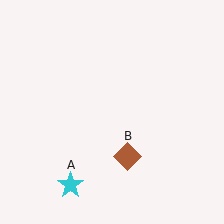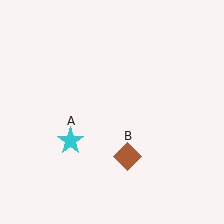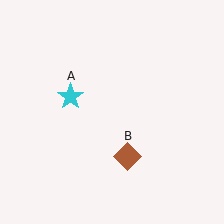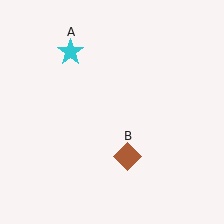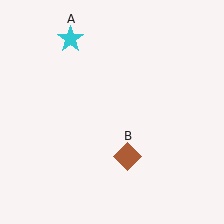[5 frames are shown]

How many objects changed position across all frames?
1 object changed position: cyan star (object A).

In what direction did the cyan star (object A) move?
The cyan star (object A) moved up.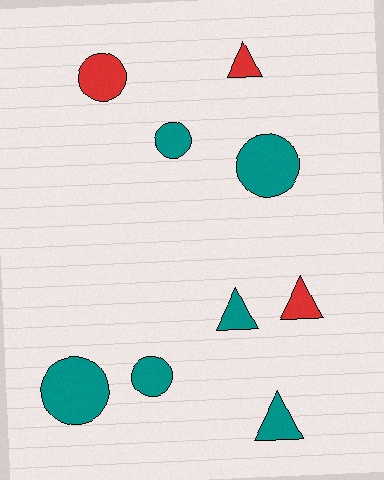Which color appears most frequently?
Teal, with 6 objects.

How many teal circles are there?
There are 4 teal circles.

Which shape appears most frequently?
Circle, with 5 objects.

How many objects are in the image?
There are 9 objects.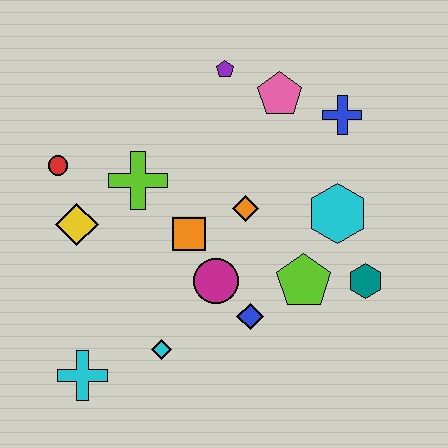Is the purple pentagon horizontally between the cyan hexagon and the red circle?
Yes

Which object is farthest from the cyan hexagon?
The cyan cross is farthest from the cyan hexagon.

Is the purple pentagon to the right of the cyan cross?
Yes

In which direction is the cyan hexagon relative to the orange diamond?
The cyan hexagon is to the right of the orange diamond.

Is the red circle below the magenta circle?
No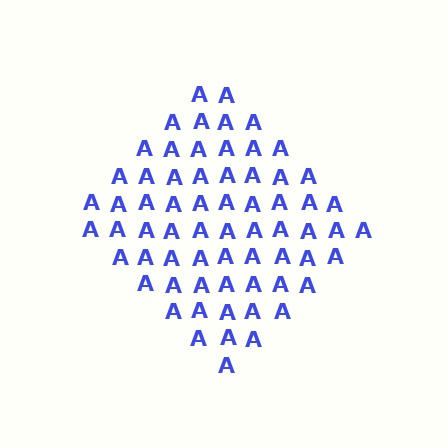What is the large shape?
The large shape is a diamond.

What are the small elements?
The small elements are letter A's.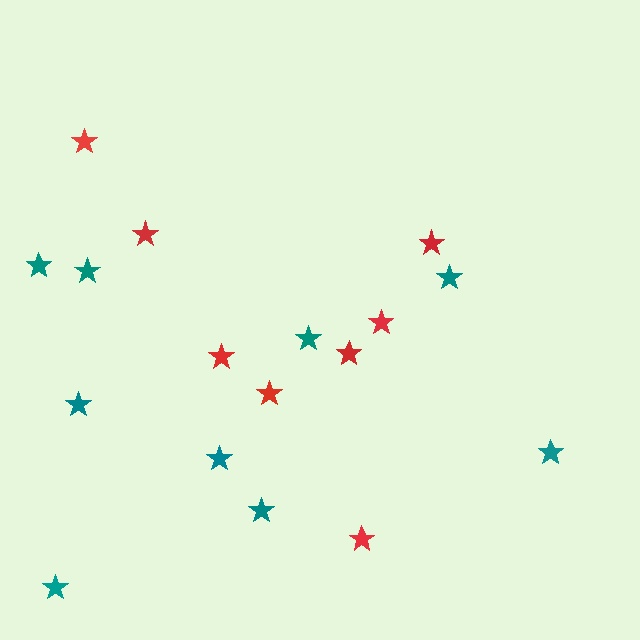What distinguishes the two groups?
There are 2 groups: one group of teal stars (9) and one group of red stars (8).